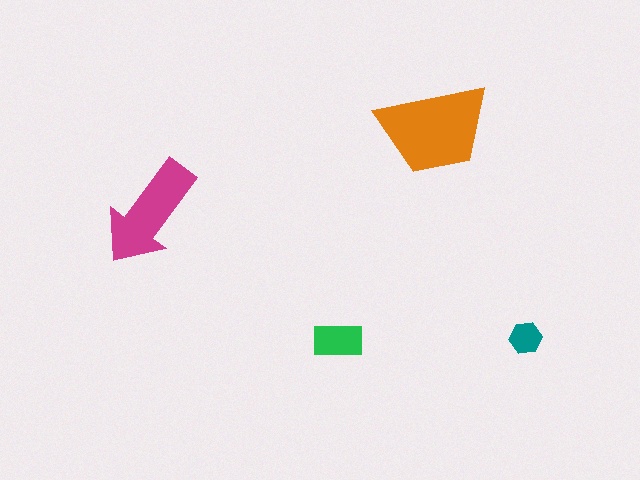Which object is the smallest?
The teal hexagon.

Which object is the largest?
The orange trapezoid.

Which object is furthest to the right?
The teal hexagon is rightmost.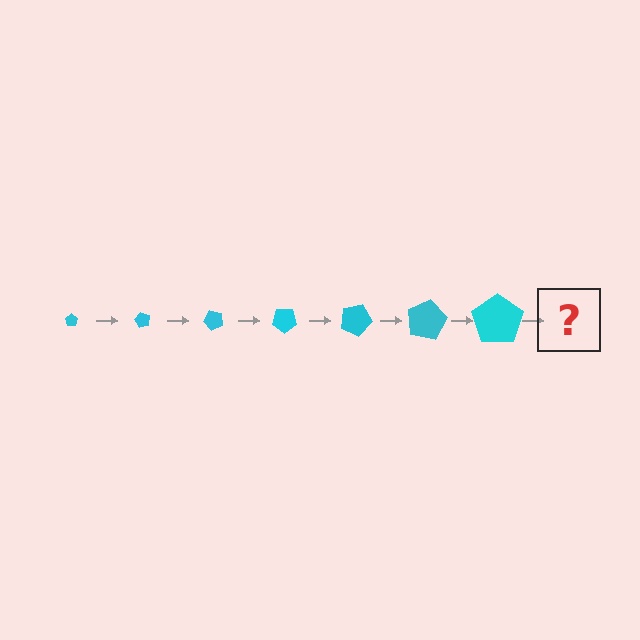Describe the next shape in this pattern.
It should be a pentagon, larger than the previous one and rotated 420 degrees from the start.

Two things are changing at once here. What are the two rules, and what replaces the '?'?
The two rules are that the pentagon grows larger each step and it rotates 60 degrees each step. The '?' should be a pentagon, larger than the previous one and rotated 420 degrees from the start.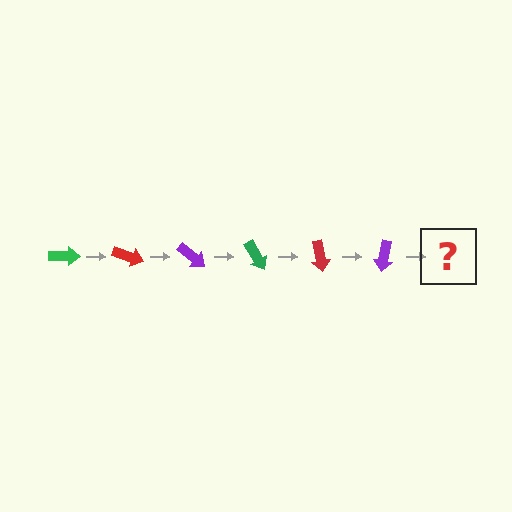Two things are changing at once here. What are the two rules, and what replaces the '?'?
The two rules are that it rotates 20 degrees each step and the color cycles through green, red, and purple. The '?' should be a green arrow, rotated 120 degrees from the start.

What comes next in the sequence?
The next element should be a green arrow, rotated 120 degrees from the start.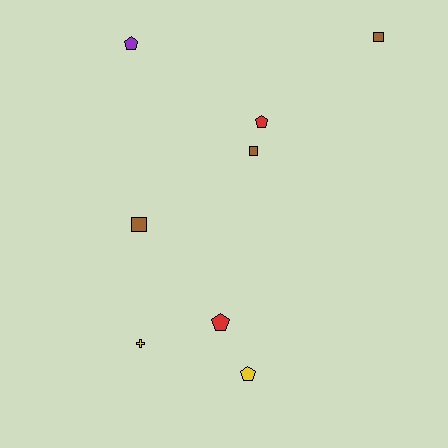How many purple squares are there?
There are no purple squares.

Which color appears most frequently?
Brown, with 3 objects.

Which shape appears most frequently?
Pentagon, with 4 objects.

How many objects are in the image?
There are 8 objects.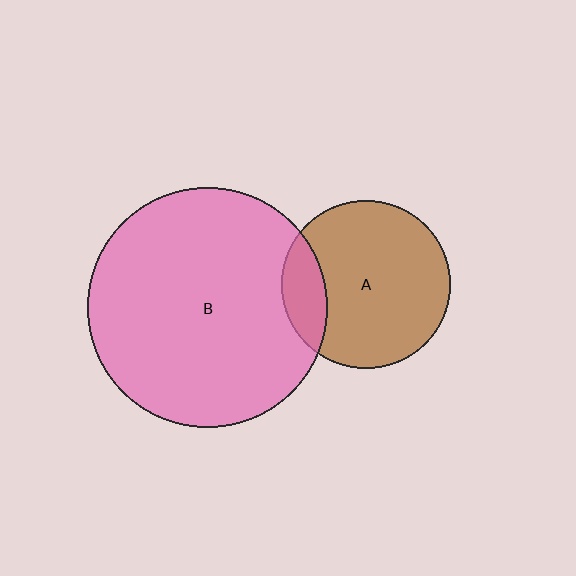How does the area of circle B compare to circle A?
Approximately 2.0 times.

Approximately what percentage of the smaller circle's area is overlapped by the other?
Approximately 15%.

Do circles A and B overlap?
Yes.